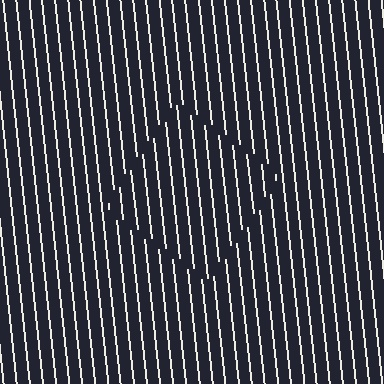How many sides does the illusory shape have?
4 sides — the line-ends trace a square.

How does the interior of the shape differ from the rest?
The interior of the shape contains the same grating, shifted by half a period — the contour is defined by the phase discontinuity where line-ends from the inner and outer gratings abut.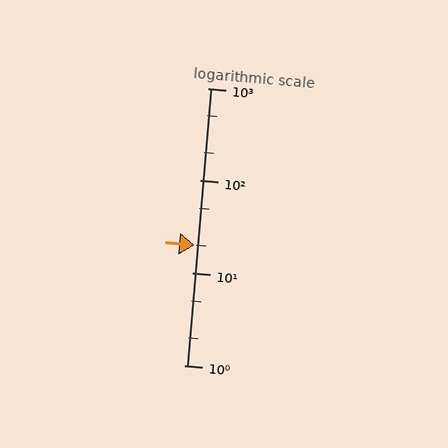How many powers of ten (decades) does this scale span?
The scale spans 3 decades, from 1 to 1000.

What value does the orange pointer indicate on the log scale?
The pointer indicates approximately 20.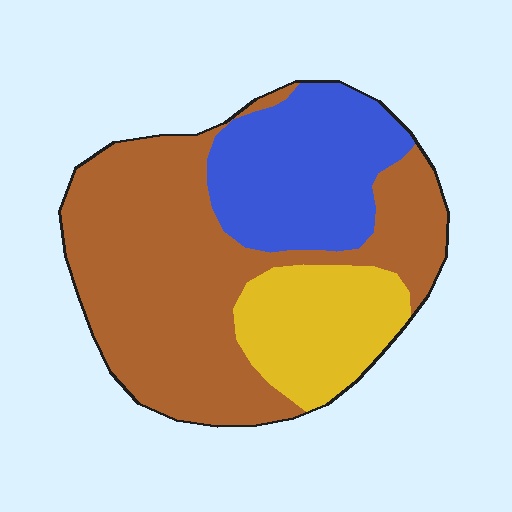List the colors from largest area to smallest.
From largest to smallest: brown, blue, yellow.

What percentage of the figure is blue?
Blue covers 26% of the figure.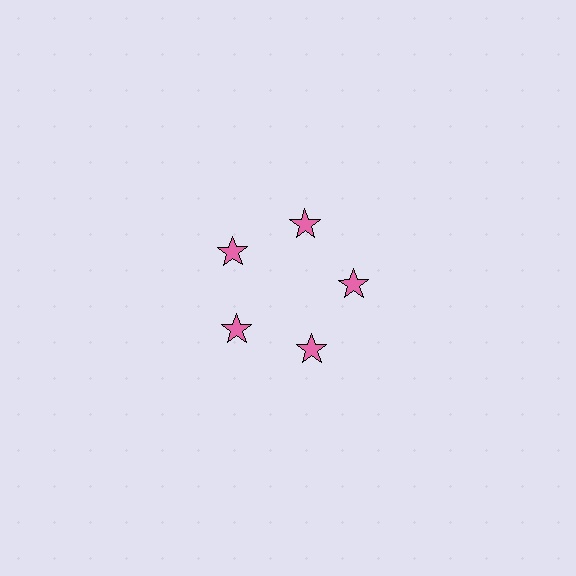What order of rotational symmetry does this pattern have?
This pattern has 5-fold rotational symmetry.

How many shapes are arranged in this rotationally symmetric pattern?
There are 5 shapes, arranged in 5 groups of 1.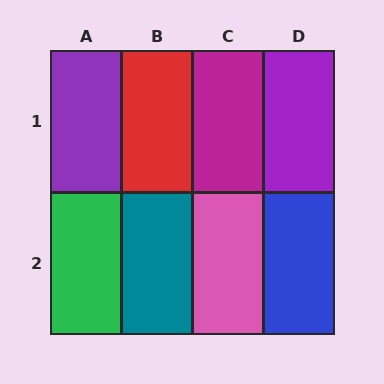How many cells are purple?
2 cells are purple.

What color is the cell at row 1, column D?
Purple.